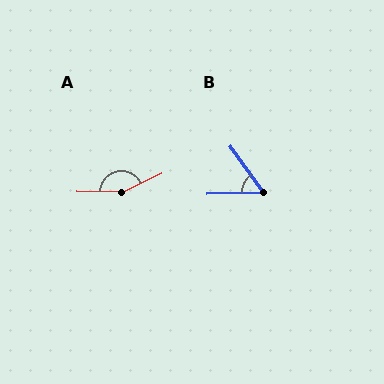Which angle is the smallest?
B, at approximately 55 degrees.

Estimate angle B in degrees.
Approximately 55 degrees.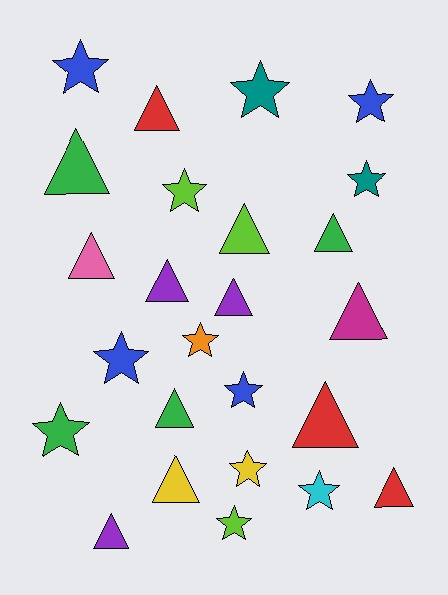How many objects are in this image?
There are 25 objects.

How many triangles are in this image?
There are 13 triangles.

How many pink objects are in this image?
There is 1 pink object.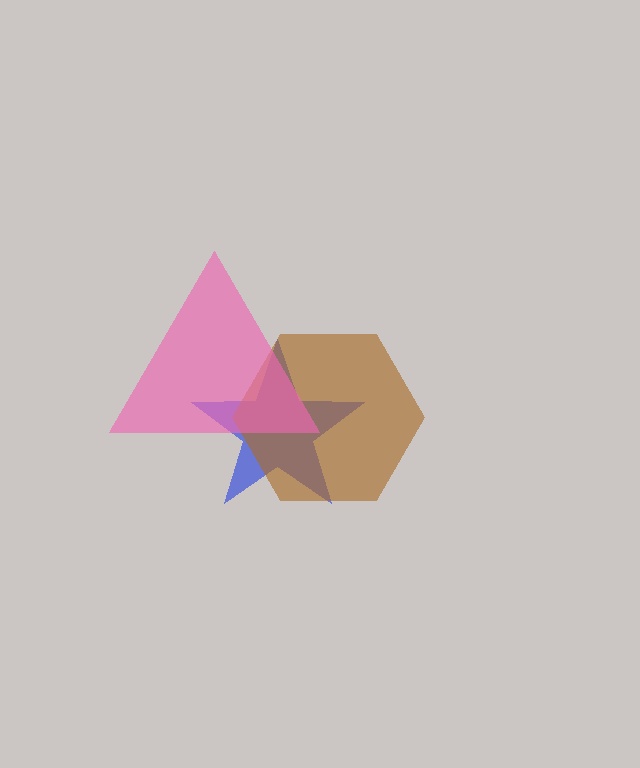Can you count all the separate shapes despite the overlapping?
Yes, there are 3 separate shapes.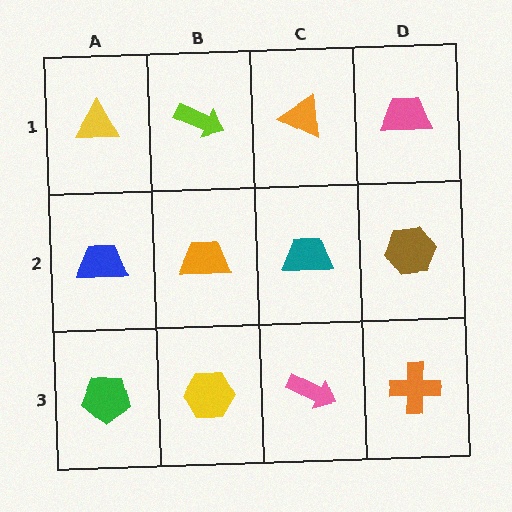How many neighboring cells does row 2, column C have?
4.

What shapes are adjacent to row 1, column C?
A teal trapezoid (row 2, column C), a lime arrow (row 1, column B), a pink trapezoid (row 1, column D).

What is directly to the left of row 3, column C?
A yellow hexagon.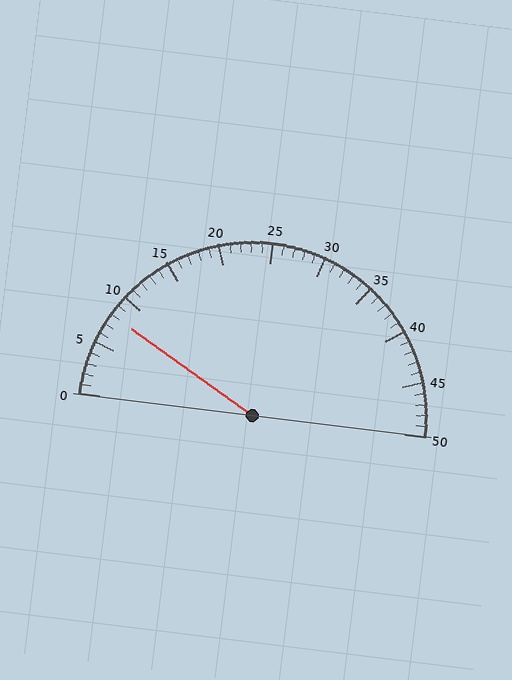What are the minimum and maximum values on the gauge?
The gauge ranges from 0 to 50.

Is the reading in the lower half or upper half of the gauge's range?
The reading is in the lower half of the range (0 to 50).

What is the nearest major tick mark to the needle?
The nearest major tick mark is 10.